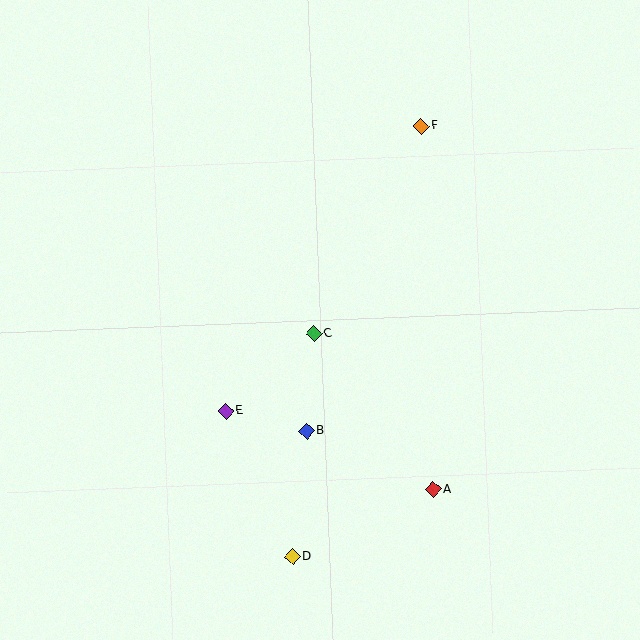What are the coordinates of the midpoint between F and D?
The midpoint between F and D is at (357, 341).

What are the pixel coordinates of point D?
Point D is at (292, 557).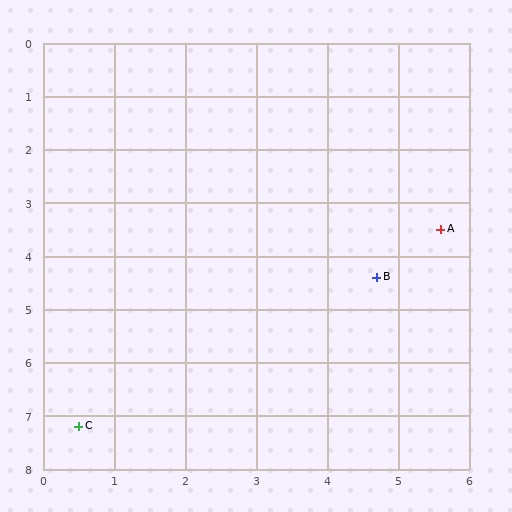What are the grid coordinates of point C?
Point C is at approximately (0.5, 7.2).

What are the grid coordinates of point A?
Point A is at approximately (5.6, 3.5).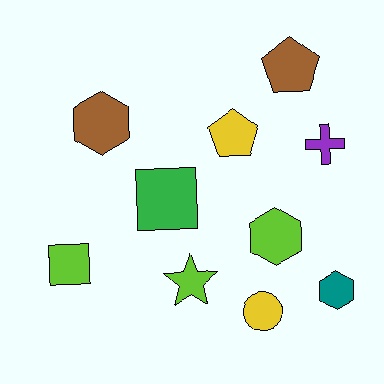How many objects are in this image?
There are 10 objects.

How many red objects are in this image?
There are no red objects.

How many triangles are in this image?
There are no triangles.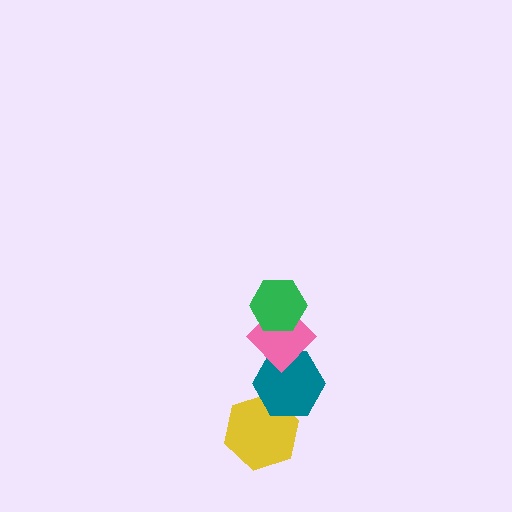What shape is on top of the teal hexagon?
The pink diamond is on top of the teal hexagon.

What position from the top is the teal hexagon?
The teal hexagon is 3rd from the top.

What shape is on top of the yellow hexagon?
The teal hexagon is on top of the yellow hexagon.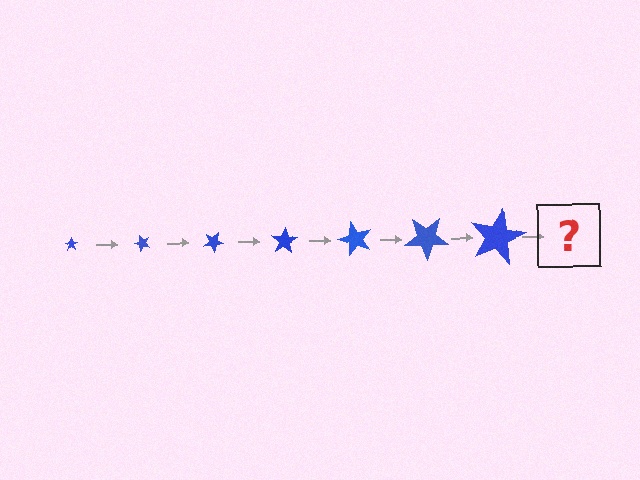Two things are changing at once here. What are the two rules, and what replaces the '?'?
The two rules are that the star grows larger each step and it rotates 50 degrees each step. The '?' should be a star, larger than the previous one and rotated 350 degrees from the start.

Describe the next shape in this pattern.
It should be a star, larger than the previous one and rotated 350 degrees from the start.